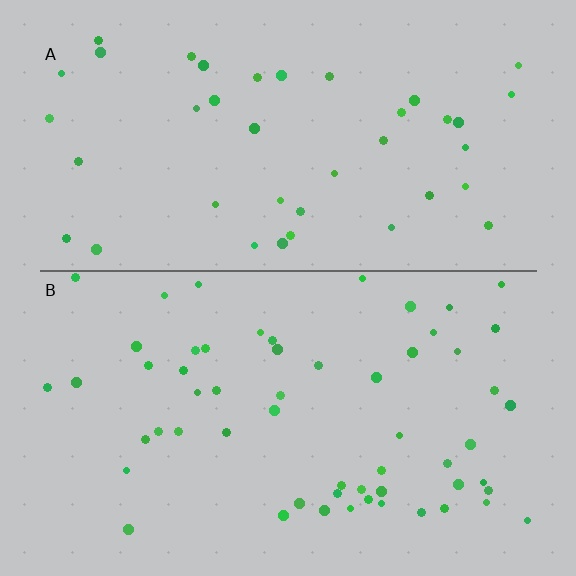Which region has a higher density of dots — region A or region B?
B (the bottom).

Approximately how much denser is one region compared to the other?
Approximately 1.4× — region B over region A.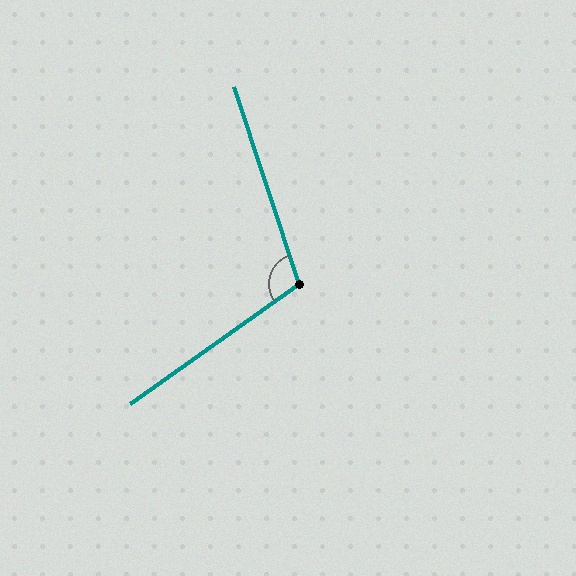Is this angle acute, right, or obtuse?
It is obtuse.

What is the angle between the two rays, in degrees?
Approximately 107 degrees.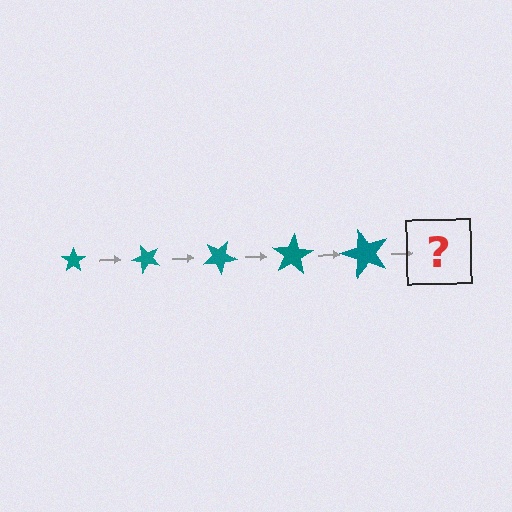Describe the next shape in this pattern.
It should be a star, larger than the previous one and rotated 250 degrees from the start.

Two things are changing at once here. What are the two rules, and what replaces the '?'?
The two rules are that the star grows larger each step and it rotates 50 degrees each step. The '?' should be a star, larger than the previous one and rotated 250 degrees from the start.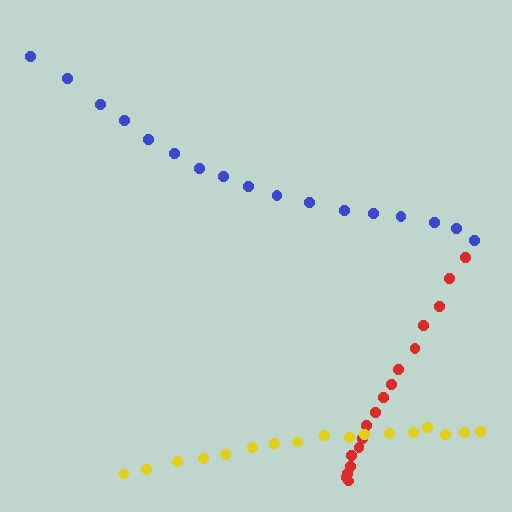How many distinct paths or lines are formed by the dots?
There are 3 distinct paths.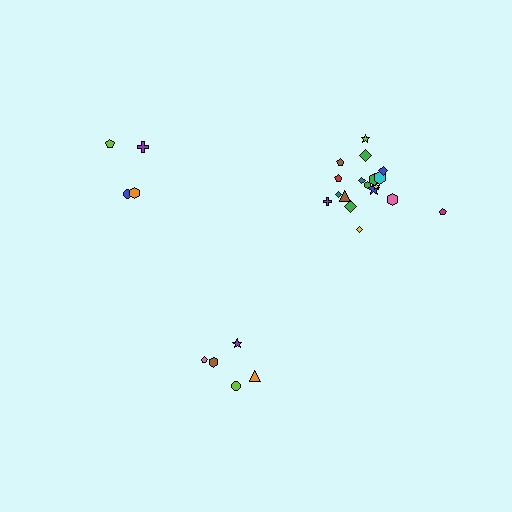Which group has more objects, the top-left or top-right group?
The top-right group.